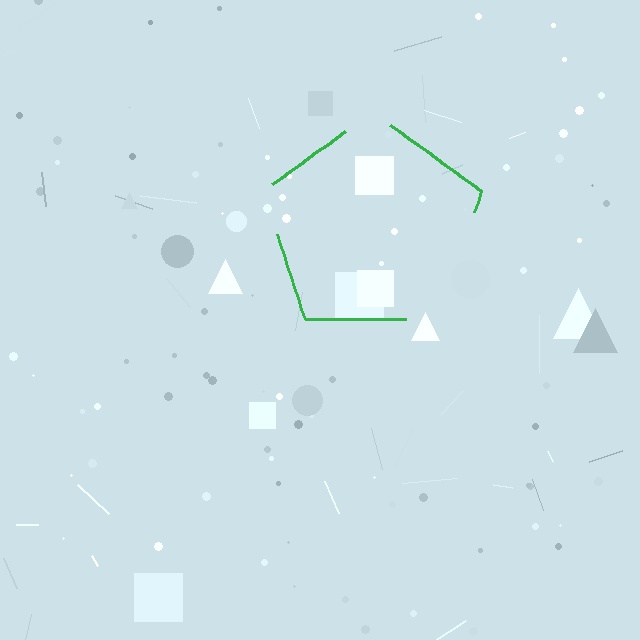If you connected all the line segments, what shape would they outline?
They would outline a pentagon.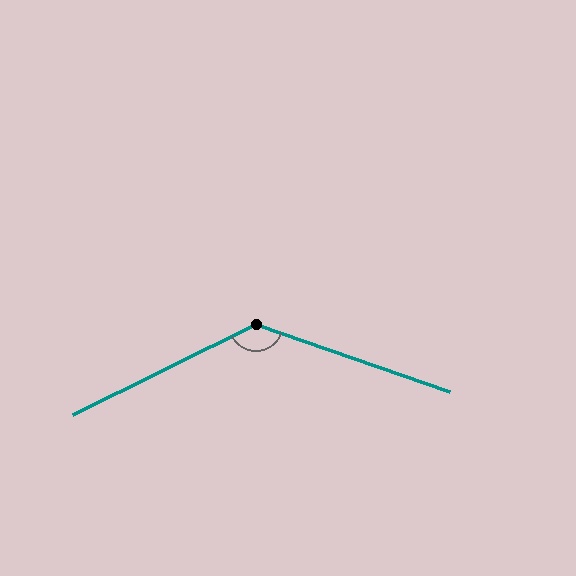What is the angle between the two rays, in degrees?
Approximately 134 degrees.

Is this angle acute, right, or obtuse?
It is obtuse.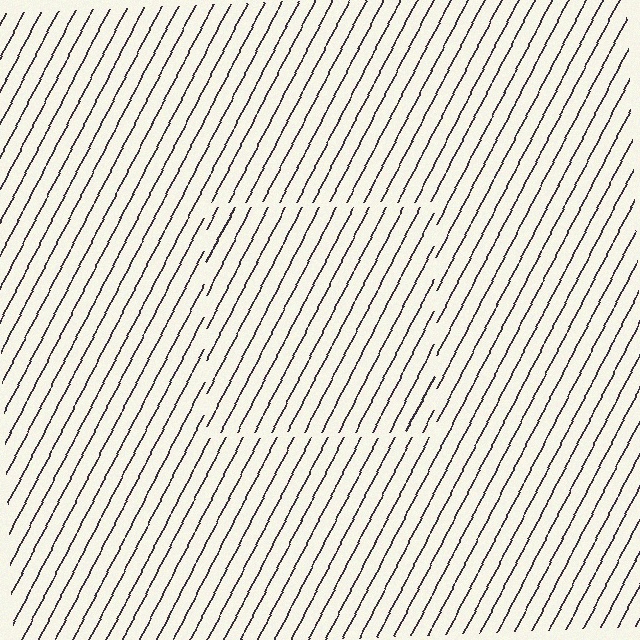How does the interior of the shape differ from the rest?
The interior of the shape contains the same grating, shifted by half a period — the contour is defined by the phase discontinuity where line-ends from the inner and outer gratings abut.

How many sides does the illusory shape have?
4 sides — the line-ends trace a square.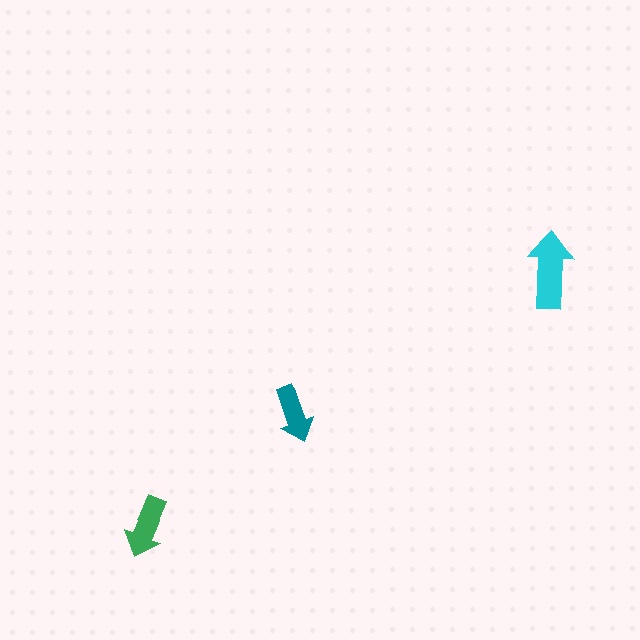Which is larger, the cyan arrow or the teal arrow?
The cyan one.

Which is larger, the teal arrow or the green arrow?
The green one.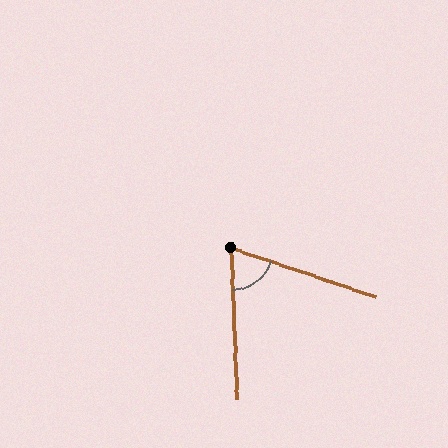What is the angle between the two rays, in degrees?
Approximately 69 degrees.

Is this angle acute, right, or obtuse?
It is acute.